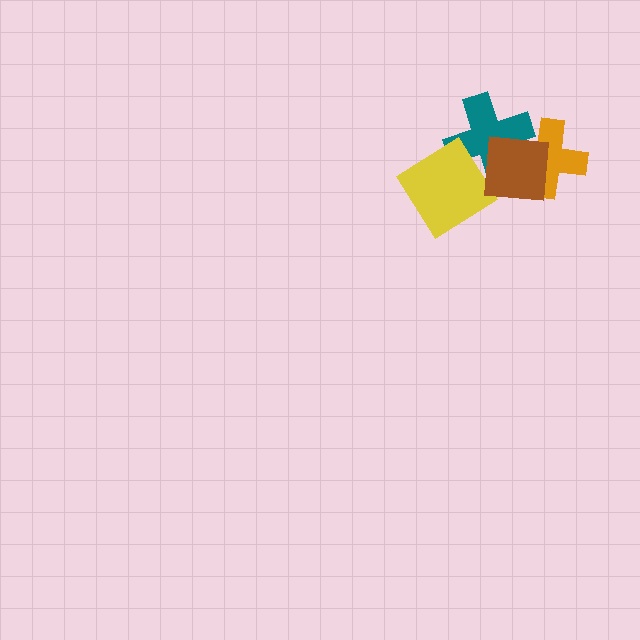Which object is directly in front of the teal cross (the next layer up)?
The yellow diamond is directly in front of the teal cross.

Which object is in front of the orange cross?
The brown square is in front of the orange cross.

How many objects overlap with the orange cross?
2 objects overlap with the orange cross.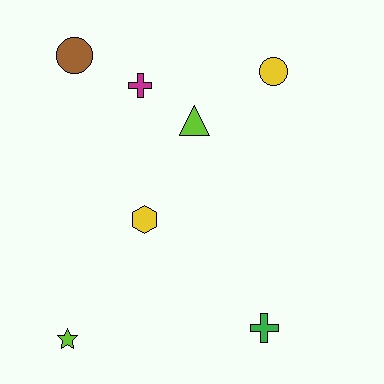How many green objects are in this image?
There is 1 green object.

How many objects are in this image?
There are 7 objects.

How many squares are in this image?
There are no squares.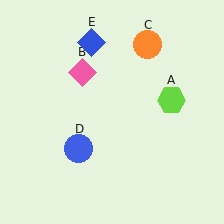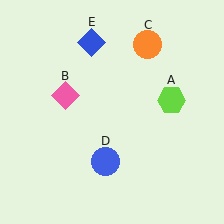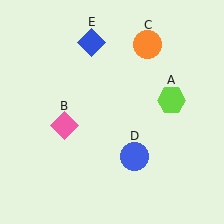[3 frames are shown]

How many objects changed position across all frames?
2 objects changed position: pink diamond (object B), blue circle (object D).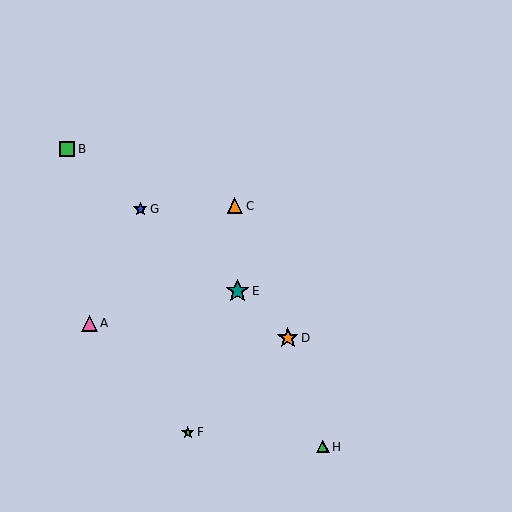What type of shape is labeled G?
Shape G is a blue star.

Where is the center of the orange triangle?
The center of the orange triangle is at (235, 206).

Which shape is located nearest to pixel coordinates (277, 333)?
The orange star (labeled D) at (288, 338) is nearest to that location.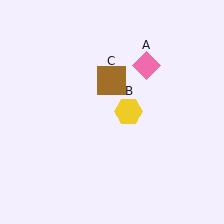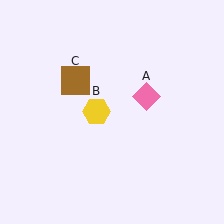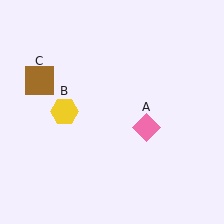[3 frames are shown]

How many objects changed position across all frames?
3 objects changed position: pink diamond (object A), yellow hexagon (object B), brown square (object C).